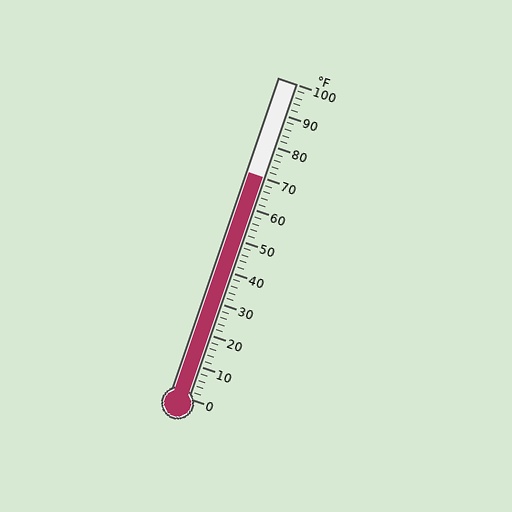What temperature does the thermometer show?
The thermometer shows approximately 70°F.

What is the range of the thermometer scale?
The thermometer scale ranges from 0°F to 100°F.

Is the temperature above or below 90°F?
The temperature is below 90°F.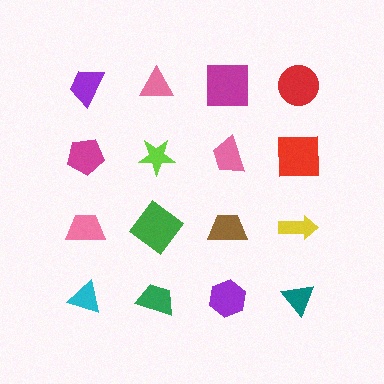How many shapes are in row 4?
4 shapes.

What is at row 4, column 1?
A cyan triangle.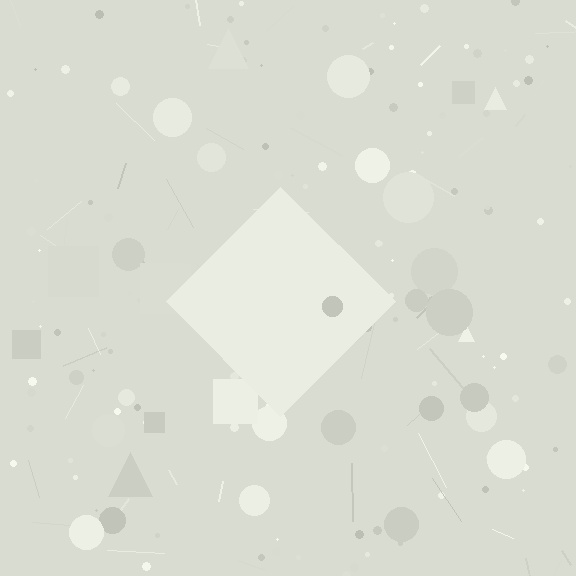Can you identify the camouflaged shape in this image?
The camouflaged shape is a diamond.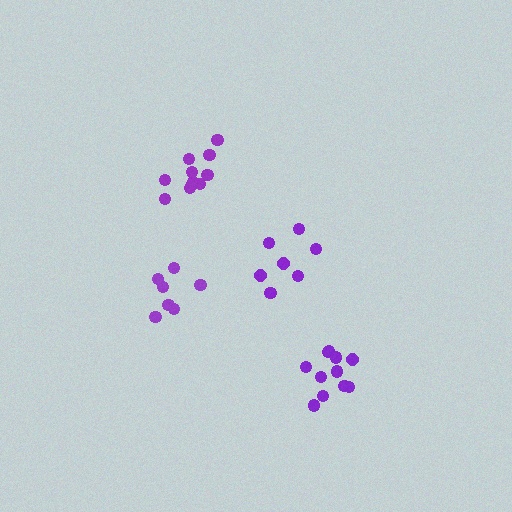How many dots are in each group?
Group 1: 11 dots, Group 2: 7 dots, Group 3: 7 dots, Group 4: 11 dots (36 total).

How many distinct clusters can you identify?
There are 4 distinct clusters.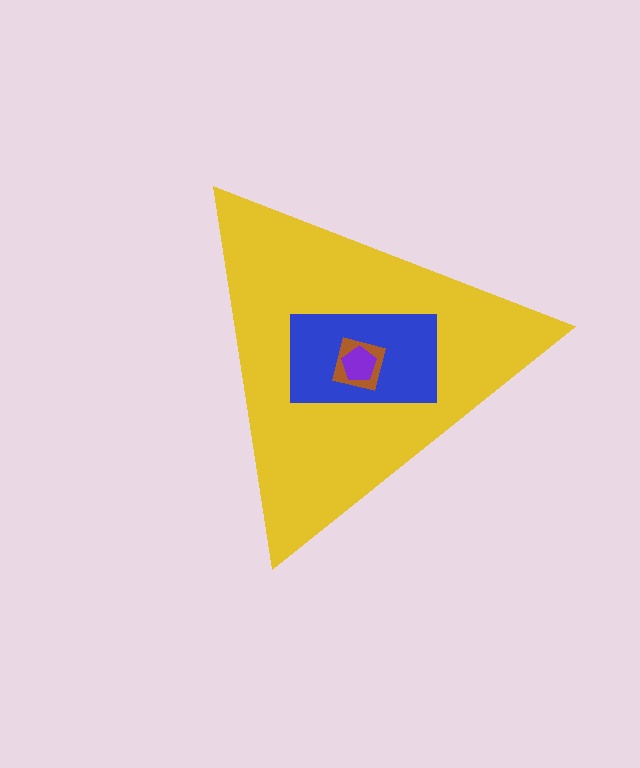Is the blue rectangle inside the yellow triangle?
Yes.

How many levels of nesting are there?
4.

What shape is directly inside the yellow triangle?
The blue rectangle.